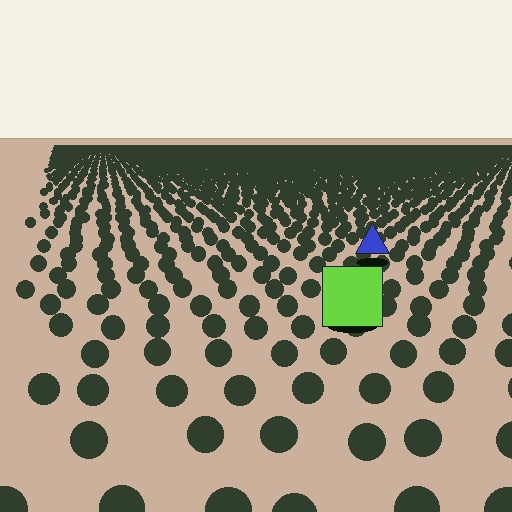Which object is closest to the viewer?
The lime square is closest. The texture marks near it are larger and more spread out.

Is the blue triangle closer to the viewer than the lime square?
No. The lime square is closer — you can tell from the texture gradient: the ground texture is coarser near it.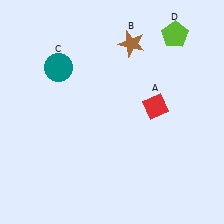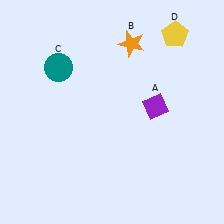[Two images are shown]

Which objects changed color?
A changed from red to purple. B changed from brown to orange. D changed from lime to yellow.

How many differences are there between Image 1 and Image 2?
There are 3 differences between the two images.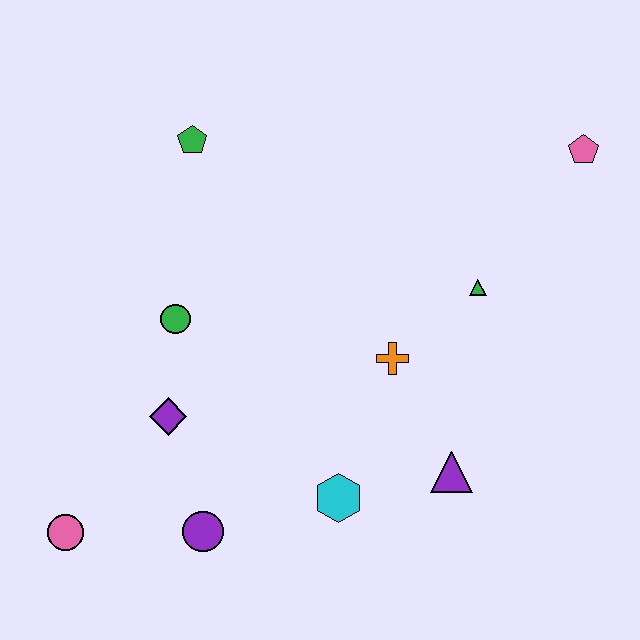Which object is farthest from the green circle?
The pink pentagon is farthest from the green circle.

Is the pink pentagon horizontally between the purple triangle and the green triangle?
No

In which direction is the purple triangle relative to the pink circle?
The purple triangle is to the right of the pink circle.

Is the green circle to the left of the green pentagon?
Yes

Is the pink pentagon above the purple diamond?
Yes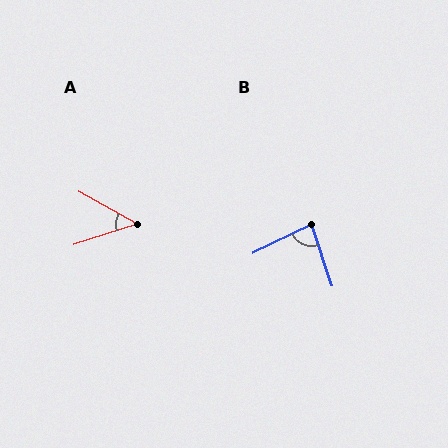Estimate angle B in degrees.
Approximately 82 degrees.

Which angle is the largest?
B, at approximately 82 degrees.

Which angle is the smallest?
A, at approximately 47 degrees.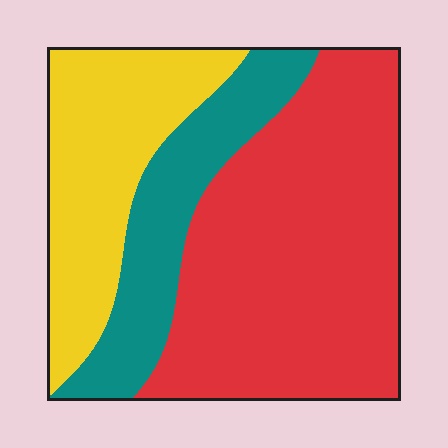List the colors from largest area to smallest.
From largest to smallest: red, yellow, teal.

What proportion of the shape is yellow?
Yellow takes up between a sixth and a third of the shape.